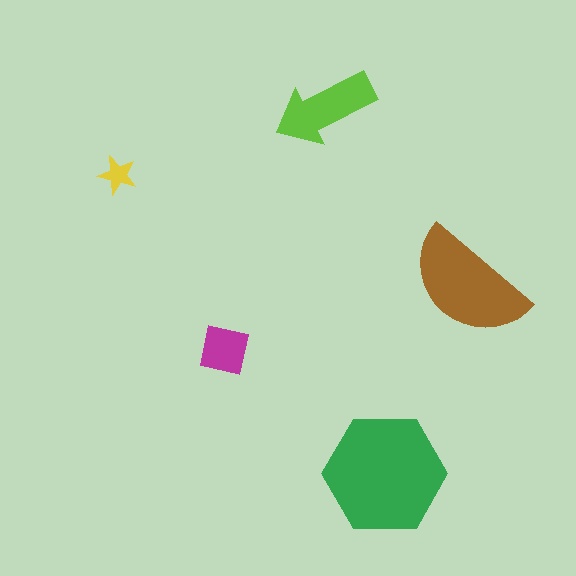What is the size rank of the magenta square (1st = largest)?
4th.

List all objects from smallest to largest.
The yellow star, the magenta square, the lime arrow, the brown semicircle, the green hexagon.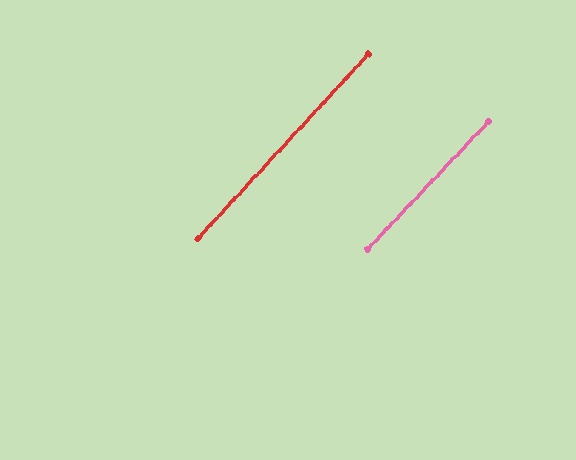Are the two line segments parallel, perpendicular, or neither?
Parallel — their directions differ by only 0.7°.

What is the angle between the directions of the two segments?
Approximately 1 degree.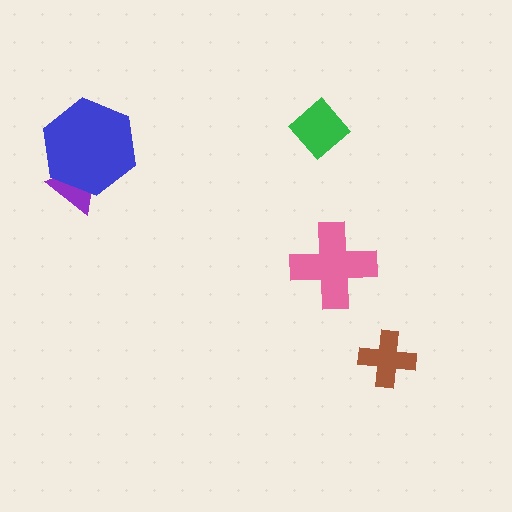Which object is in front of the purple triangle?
The blue hexagon is in front of the purple triangle.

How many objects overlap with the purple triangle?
1 object overlaps with the purple triangle.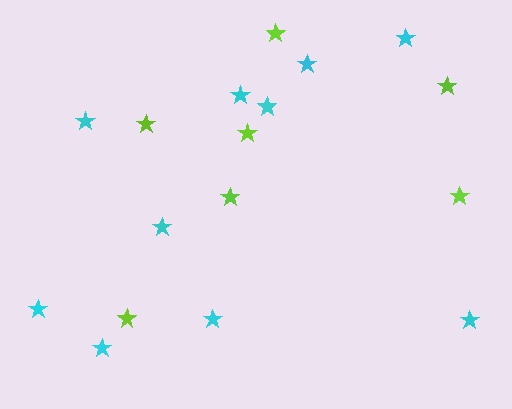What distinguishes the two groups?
There are 2 groups: one group of cyan stars (10) and one group of lime stars (7).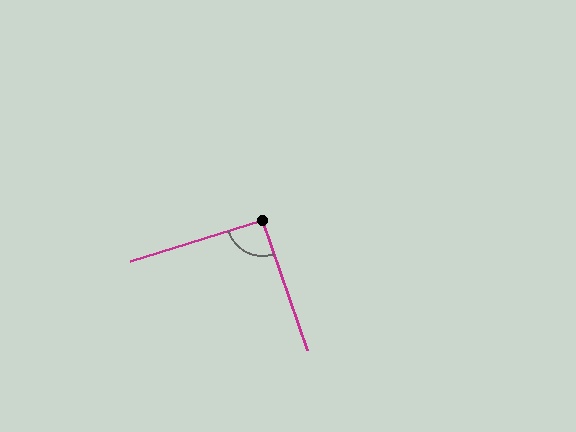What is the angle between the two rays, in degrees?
Approximately 92 degrees.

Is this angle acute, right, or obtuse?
It is approximately a right angle.